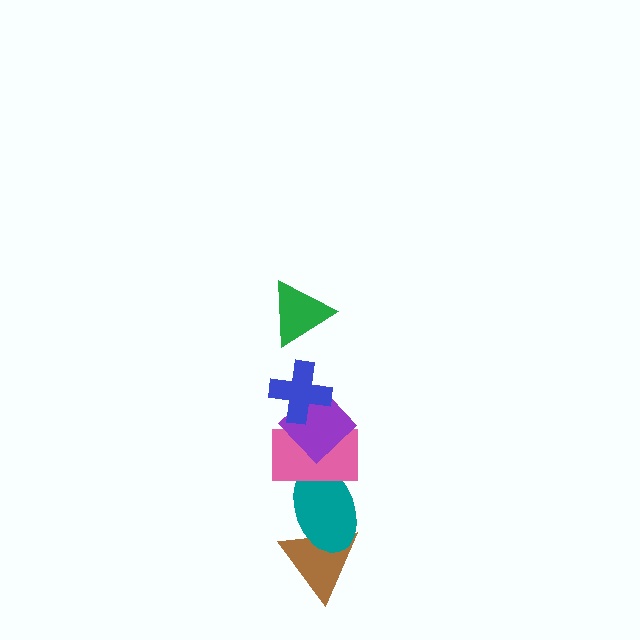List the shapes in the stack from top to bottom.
From top to bottom: the green triangle, the blue cross, the purple diamond, the pink rectangle, the teal ellipse, the brown triangle.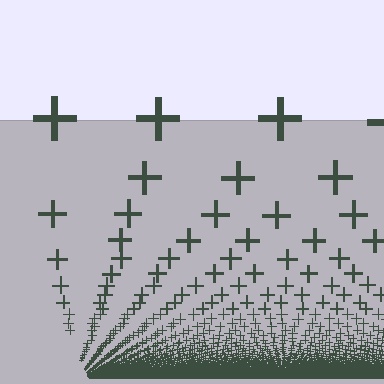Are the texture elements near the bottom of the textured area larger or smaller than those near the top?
Smaller. The gradient is inverted — elements near the bottom are smaller and denser.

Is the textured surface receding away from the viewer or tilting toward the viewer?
The surface appears to tilt toward the viewer. Texture elements get larger and sparser toward the top.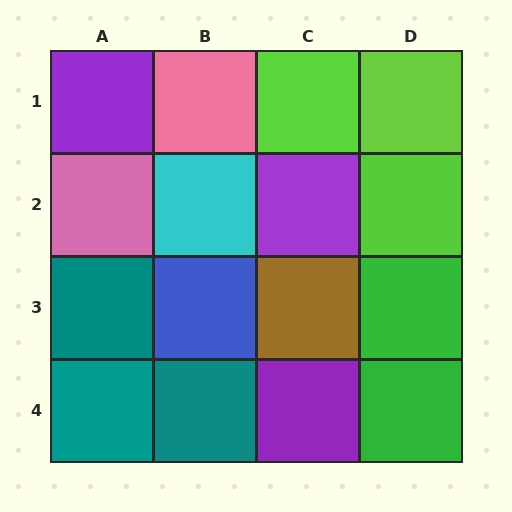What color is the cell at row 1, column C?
Lime.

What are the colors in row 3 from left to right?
Teal, blue, brown, green.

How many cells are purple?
3 cells are purple.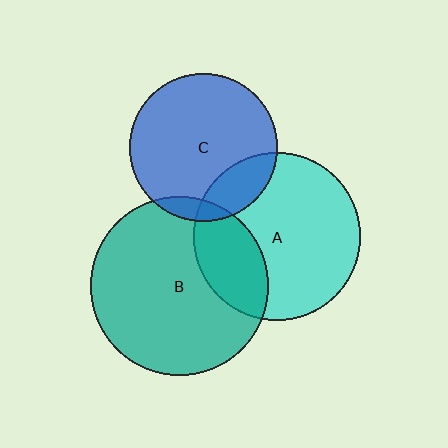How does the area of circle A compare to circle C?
Approximately 1.3 times.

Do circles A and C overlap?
Yes.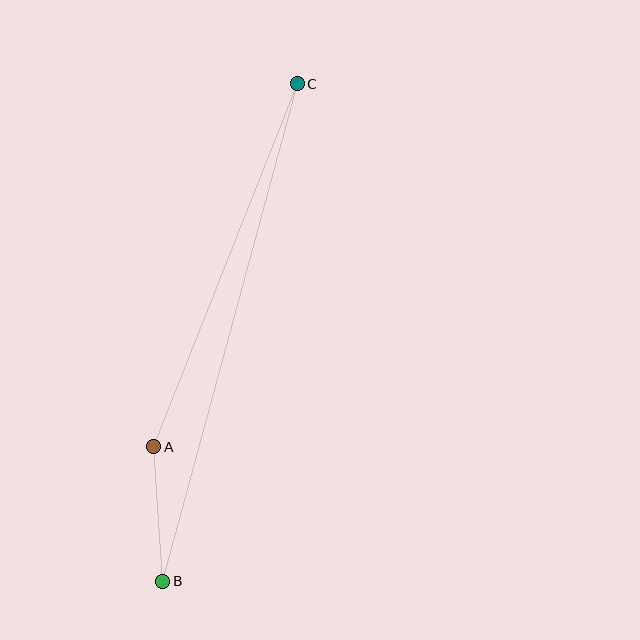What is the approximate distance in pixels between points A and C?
The distance between A and C is approximately 390 pixels.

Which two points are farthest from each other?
Points B and C are farthest from each other.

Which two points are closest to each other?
Points A and B are closest to each other.